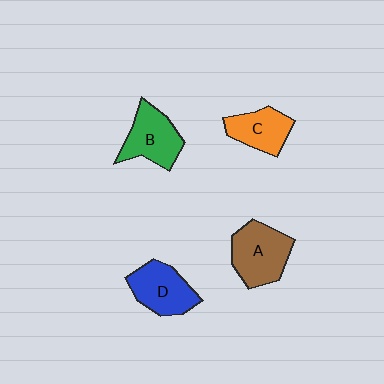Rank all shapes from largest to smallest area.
From largest to smallest: A (brown), D (blue), B (green), C (orange).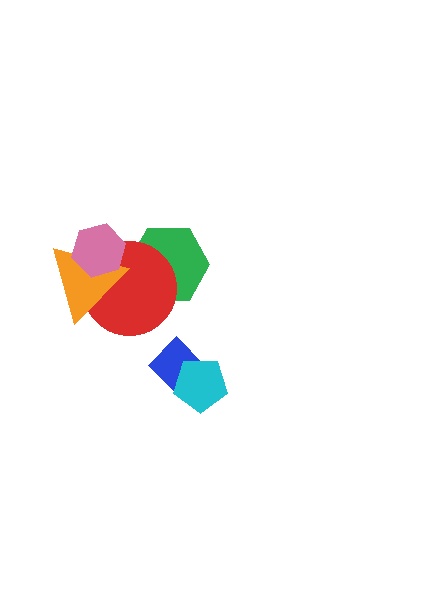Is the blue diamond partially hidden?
Yes, it is partially covered by another shape.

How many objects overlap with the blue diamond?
1 object overlaps with the blue diamond.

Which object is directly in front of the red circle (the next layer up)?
The orange triangle is directly in front of the red circle.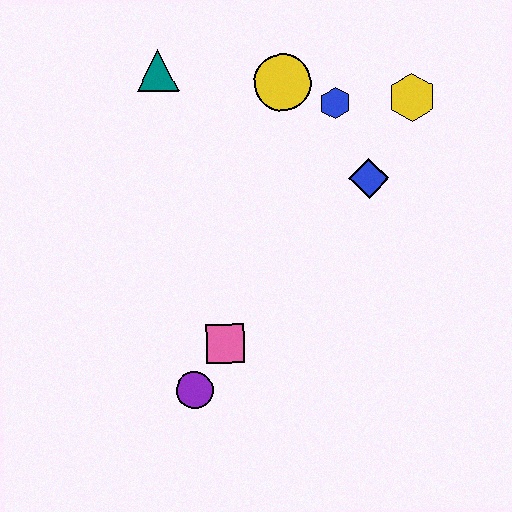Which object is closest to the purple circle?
The pink square is closest to the purple circle.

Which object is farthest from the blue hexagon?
The purple circle is farthest from the blue hexagon.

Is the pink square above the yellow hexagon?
No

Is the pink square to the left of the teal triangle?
No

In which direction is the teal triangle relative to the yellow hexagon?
The teal triangle is to the left of the yellow hexagon.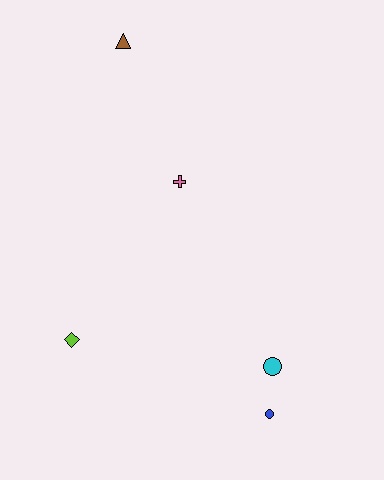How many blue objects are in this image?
There is 1 blue object.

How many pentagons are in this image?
There are no pentagons.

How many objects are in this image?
There are 5 objects.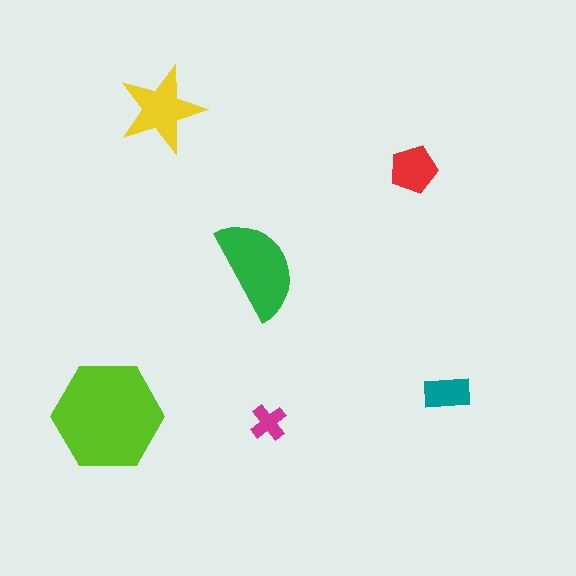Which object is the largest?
The lime hexagon.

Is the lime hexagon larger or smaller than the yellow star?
Larger.